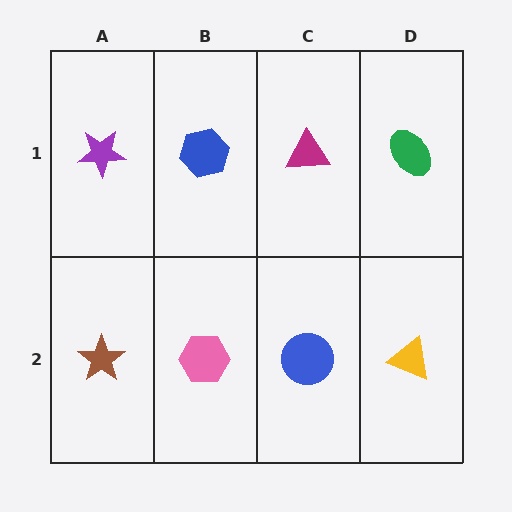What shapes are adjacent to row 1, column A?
A brown star (row 2, column A), a blue hexagon (row 1, column B).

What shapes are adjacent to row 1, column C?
A blue circle (row 2, column C), a blue hexagon (row 1, column B), a green ellipse (row 1, column D).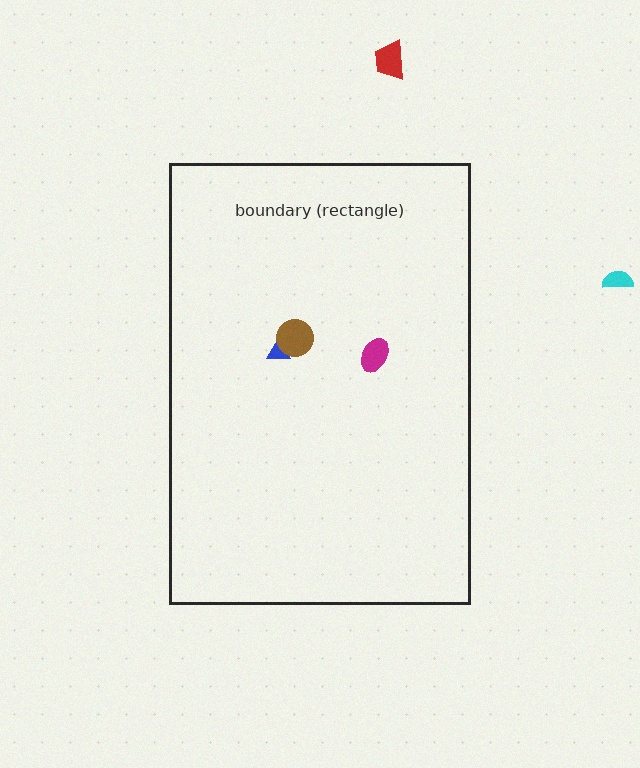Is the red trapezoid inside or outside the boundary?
Outside.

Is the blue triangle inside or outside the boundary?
Inside.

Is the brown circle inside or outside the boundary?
Inside.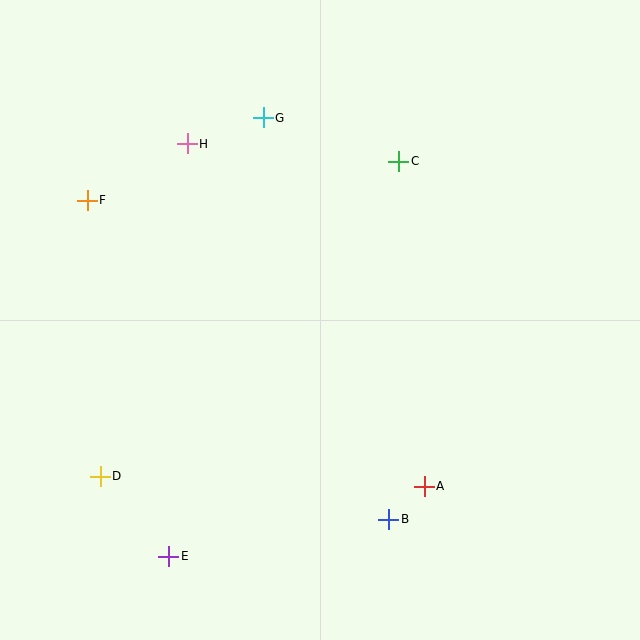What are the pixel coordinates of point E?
Point E is at (169, 556).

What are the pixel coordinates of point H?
Point H is at (187, 144).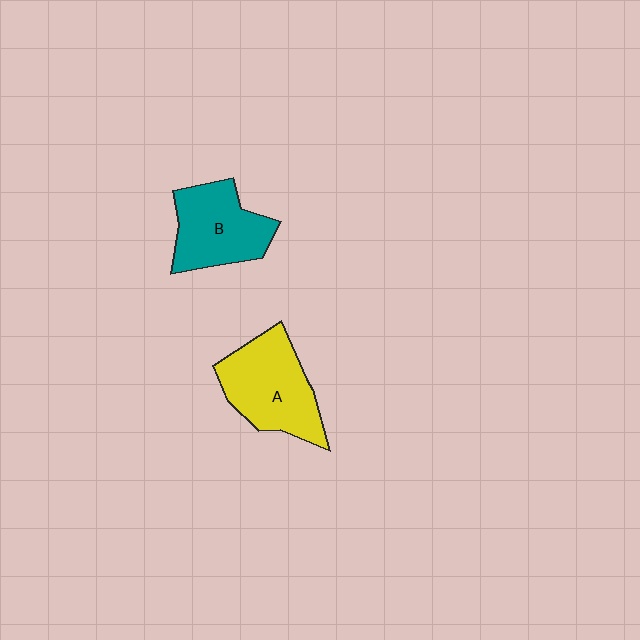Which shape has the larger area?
Shape A (yellow).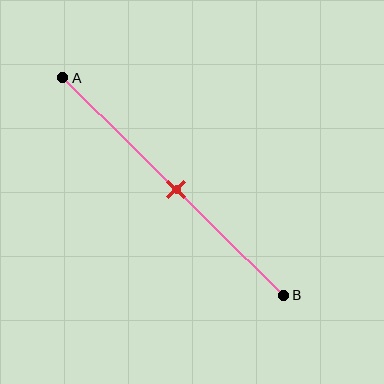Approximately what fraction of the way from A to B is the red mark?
The red mark is approximately 50% of the way from A to B.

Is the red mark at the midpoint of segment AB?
Yes, the mark is approximately at the midpoint.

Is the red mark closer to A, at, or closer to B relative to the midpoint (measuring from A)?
The red mark is approximately at the midpoint of segment AB.